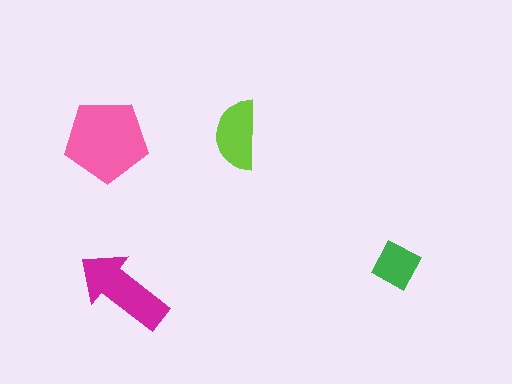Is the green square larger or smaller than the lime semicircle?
Smaller.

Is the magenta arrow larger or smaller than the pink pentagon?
Smaller.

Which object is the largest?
The pink pentagon.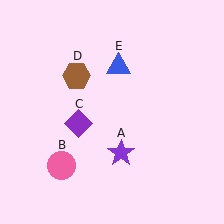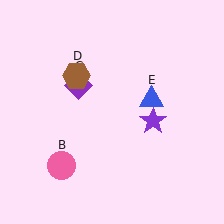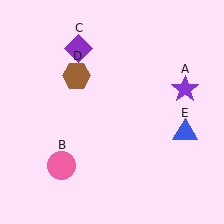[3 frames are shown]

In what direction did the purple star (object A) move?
The purple star (object A) moved up and to the right.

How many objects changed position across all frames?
3 objects changed position: purple star (object A), purple diamond (object C), blue triangle (object E).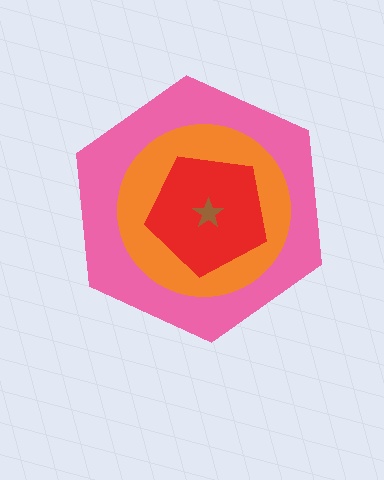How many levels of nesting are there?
4.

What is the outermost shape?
The pink hexagon.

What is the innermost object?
The brown star.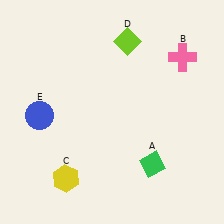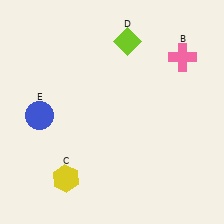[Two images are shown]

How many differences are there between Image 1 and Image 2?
There is 1 difference between the two images.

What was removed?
The green diamond (A) was removed in Image 2.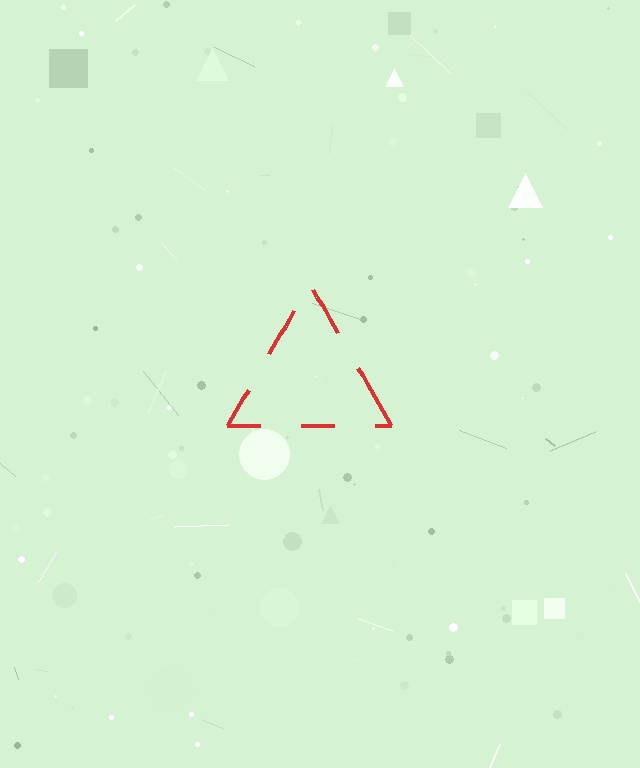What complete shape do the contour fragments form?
The contour fragments form a triangle.